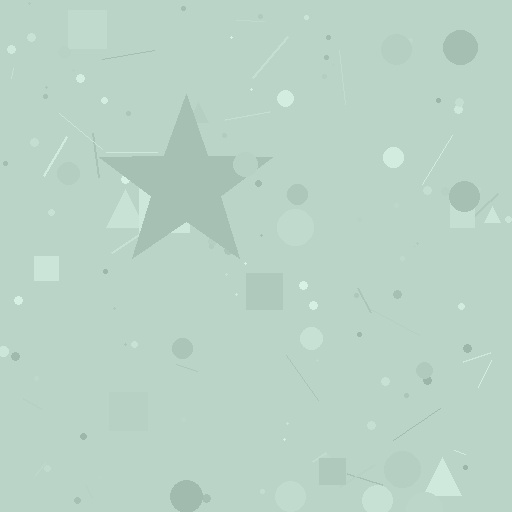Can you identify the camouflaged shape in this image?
The camouflaged shape is a star.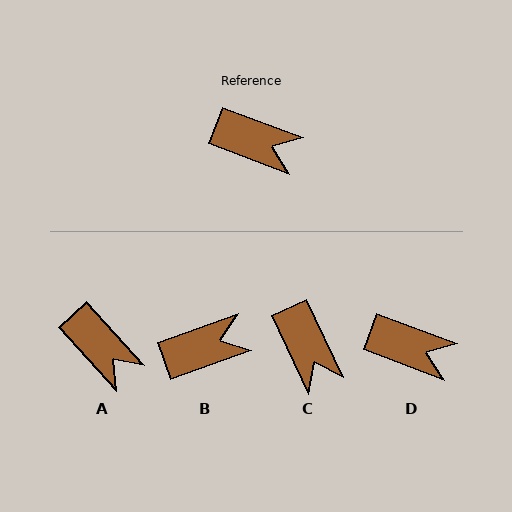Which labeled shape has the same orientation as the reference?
D.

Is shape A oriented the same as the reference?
No, it is off by about 27 degrees.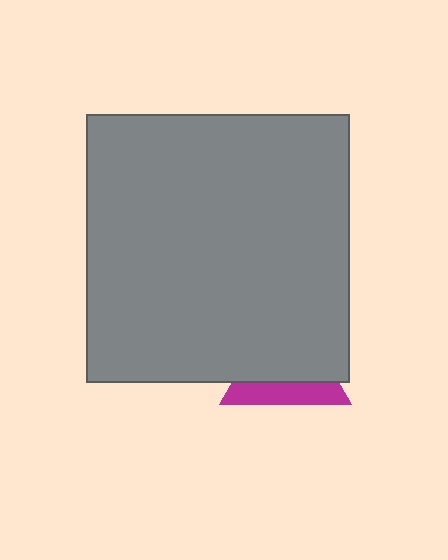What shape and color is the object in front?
The object in front is a gray rectangle.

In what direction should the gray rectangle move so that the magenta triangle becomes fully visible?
The gray rectangle should move up. That is the shortest direction to clear the overlap and leave the magenta triangle fully visible.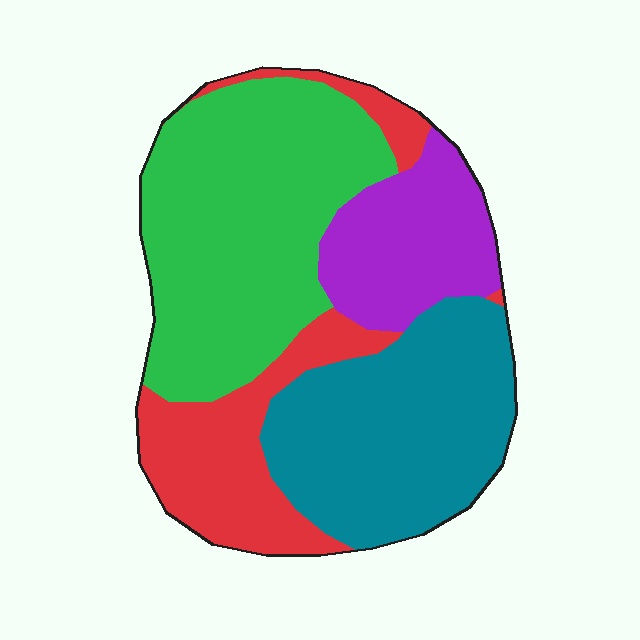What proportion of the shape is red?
Red takes up about one fifth (1/5) of the shape.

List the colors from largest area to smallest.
From largest to smallest: green, teal, red, purple.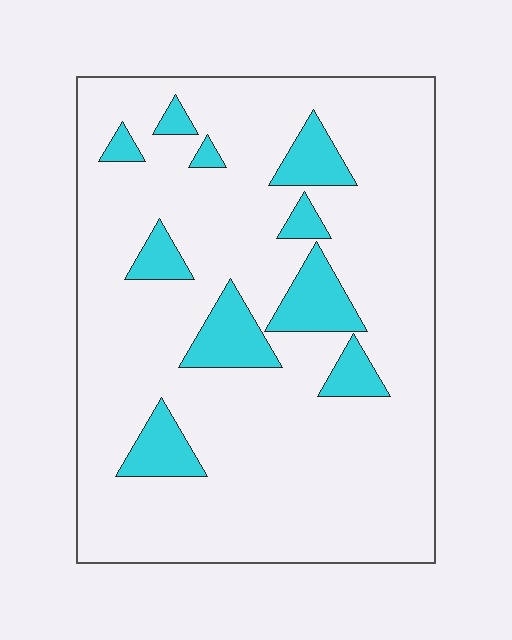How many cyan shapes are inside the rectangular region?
10.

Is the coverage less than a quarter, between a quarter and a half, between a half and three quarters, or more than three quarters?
Less than a quarter.